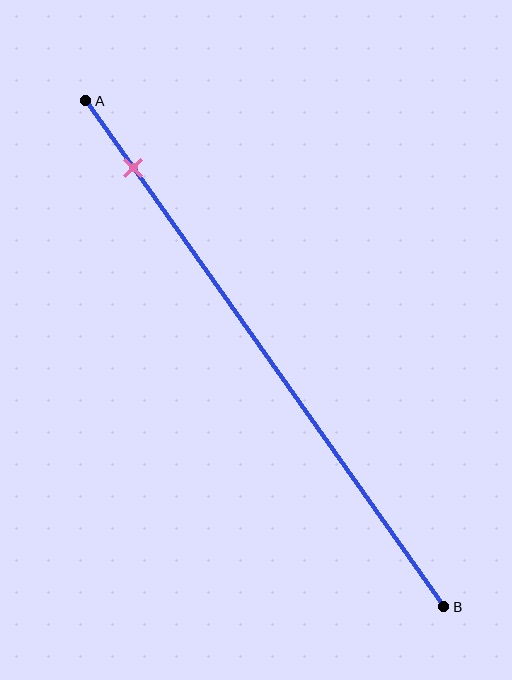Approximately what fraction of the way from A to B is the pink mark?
The pink mark is approximately 15% of the way from A to B.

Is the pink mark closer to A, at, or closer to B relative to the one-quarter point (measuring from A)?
The pink mark is closer to point A than the one-quarter point of segment AB.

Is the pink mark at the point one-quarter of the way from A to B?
No, the mark is at about 15% from A, not at the 25% one-quarter point.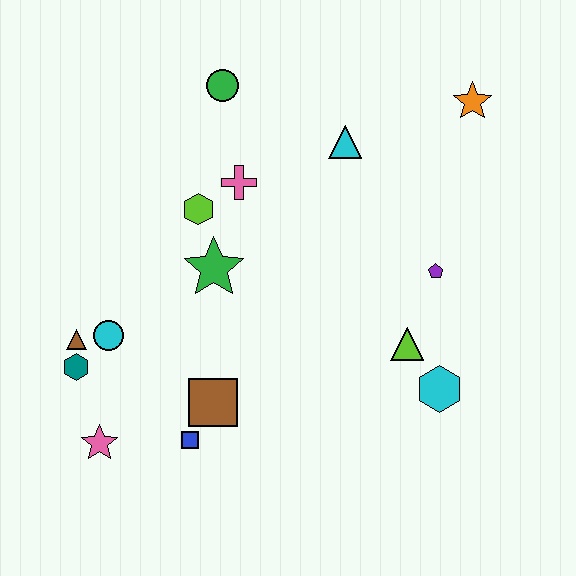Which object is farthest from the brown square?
The orange star is farthest from the brown square.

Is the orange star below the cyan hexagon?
No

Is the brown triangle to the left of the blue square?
Yes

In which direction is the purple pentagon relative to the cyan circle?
The purple pentagon is to the right of the cyan circle.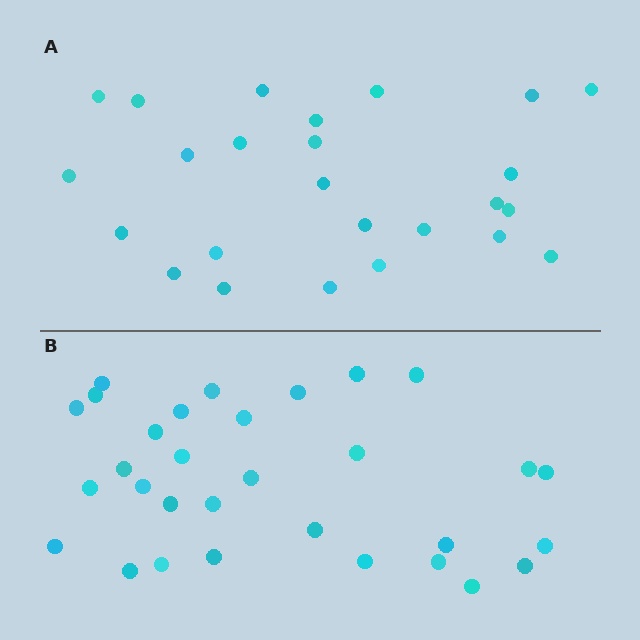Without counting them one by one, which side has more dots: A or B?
Region B (the bottom region) has more dots.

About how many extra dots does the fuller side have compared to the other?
Region B has about 6 more dots than region A.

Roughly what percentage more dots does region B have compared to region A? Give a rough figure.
About 25% more.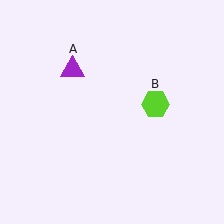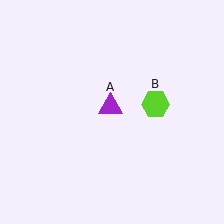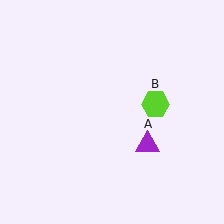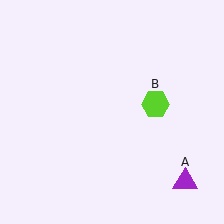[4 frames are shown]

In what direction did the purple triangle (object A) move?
The purple triangle (object A) moved down and to the right.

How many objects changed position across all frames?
1 object changed position: purple triangle (object A).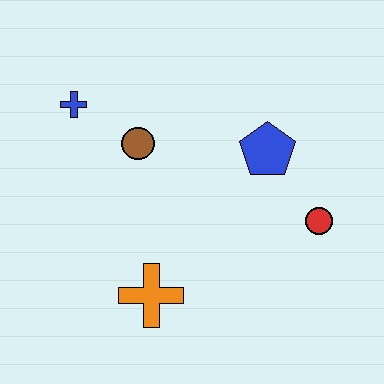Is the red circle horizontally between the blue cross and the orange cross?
No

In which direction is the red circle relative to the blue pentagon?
The red circle is below the blue pentagon.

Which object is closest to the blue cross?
The brown circle is closest to the blue cross.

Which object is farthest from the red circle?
The blue cross is farthest from the red circle.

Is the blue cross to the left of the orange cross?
Yes